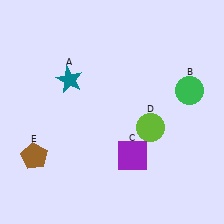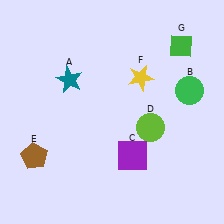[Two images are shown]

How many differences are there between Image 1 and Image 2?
There are 2 differences between the two images.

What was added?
A yellow star (F), a green diamond (G) were added in Image 2.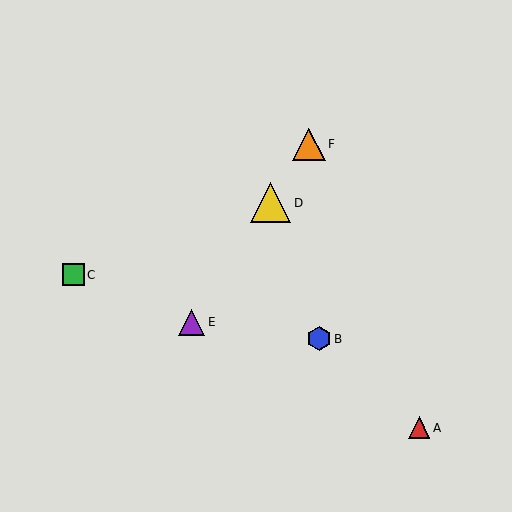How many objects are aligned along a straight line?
3 objects (D, E, F) are aligned along a straight line.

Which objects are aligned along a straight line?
Objects D, E, F are aligned along a straight line.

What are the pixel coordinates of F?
Object F is at (309, 144).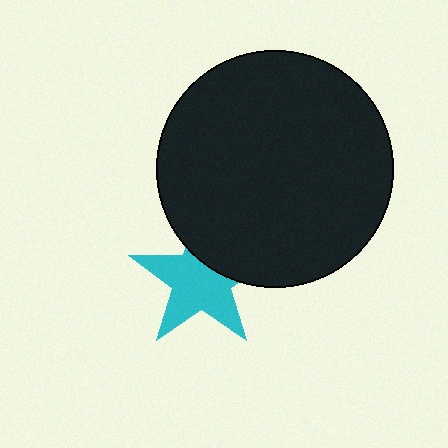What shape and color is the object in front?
The object in front is a black circle.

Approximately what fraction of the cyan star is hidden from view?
Roughly 31% of the cyan star is hidden behind the black circle.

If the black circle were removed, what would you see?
You would see the complete cyan star.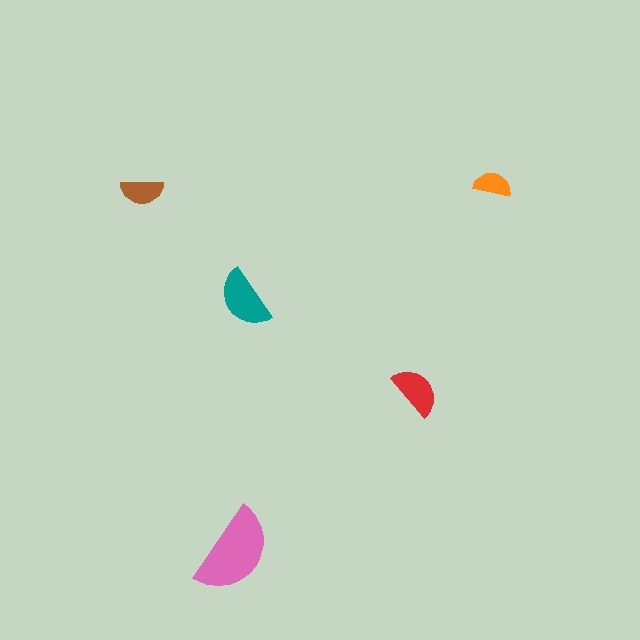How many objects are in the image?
There are 5 objects in the image.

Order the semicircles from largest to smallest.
the pink one, the teal one, the red one, the brown one, the orange one.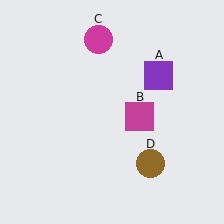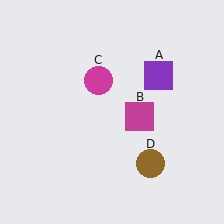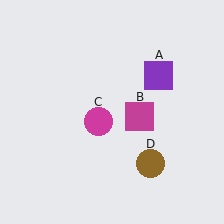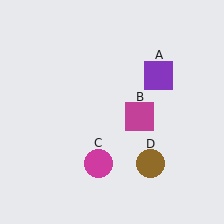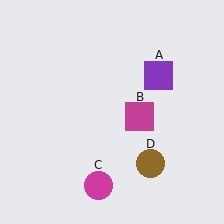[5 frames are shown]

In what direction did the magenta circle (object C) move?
The magenta circle (object C) moved down.